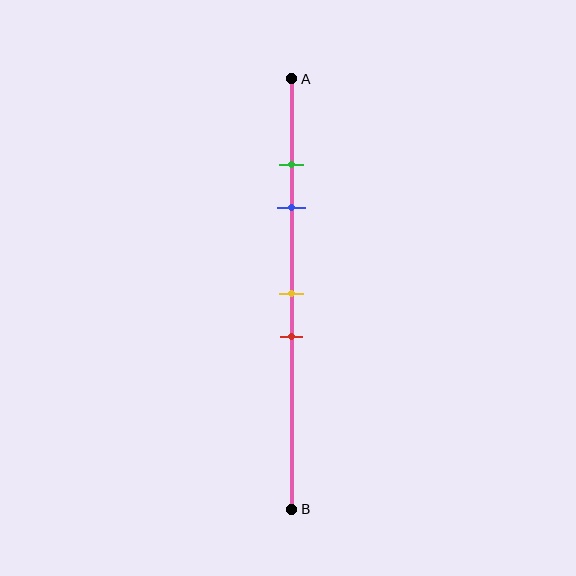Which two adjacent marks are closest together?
The green and blue marks are the closest adjacent pair.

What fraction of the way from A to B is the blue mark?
The blue mark is approximately 30% (0.3) of the way from A to B.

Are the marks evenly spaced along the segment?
No, the marks are not evenly spaced.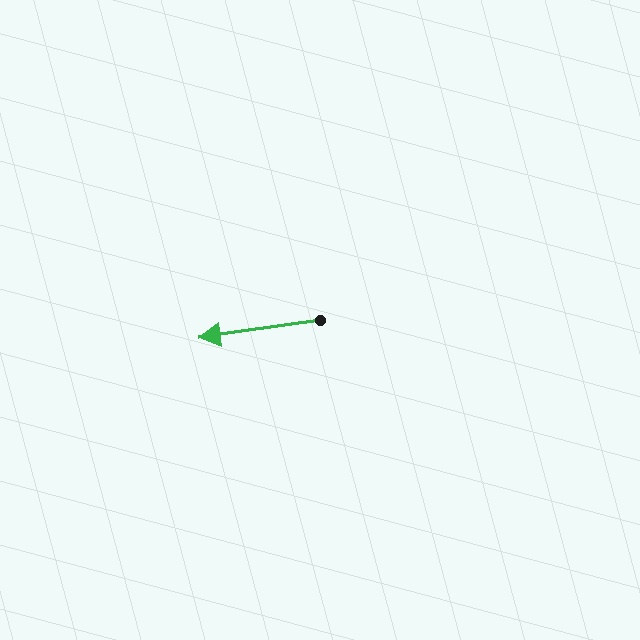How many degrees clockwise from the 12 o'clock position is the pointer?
Approximately 262 degrees.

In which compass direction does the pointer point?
West.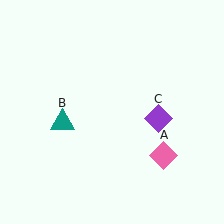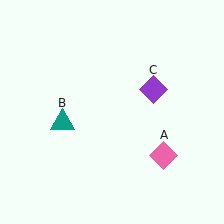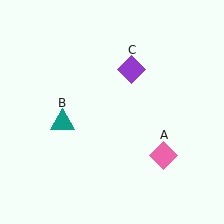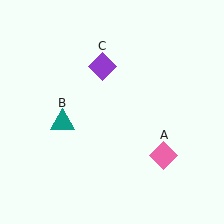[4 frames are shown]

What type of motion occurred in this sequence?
The purple diamond (object C) rotated counterclockwise around the center of the scene.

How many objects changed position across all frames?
1 object changed position: purple diamond (object C).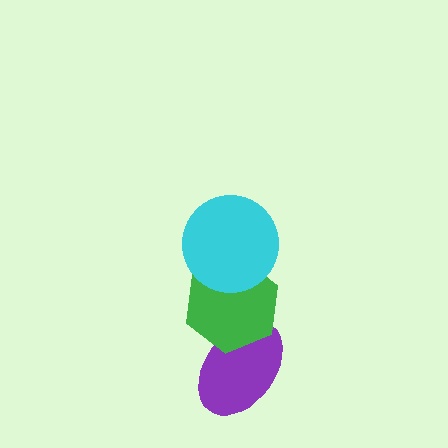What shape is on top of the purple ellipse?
The green hexagon is on top of the purple ellipse.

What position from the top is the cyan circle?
The cyan circle is 1st from the top.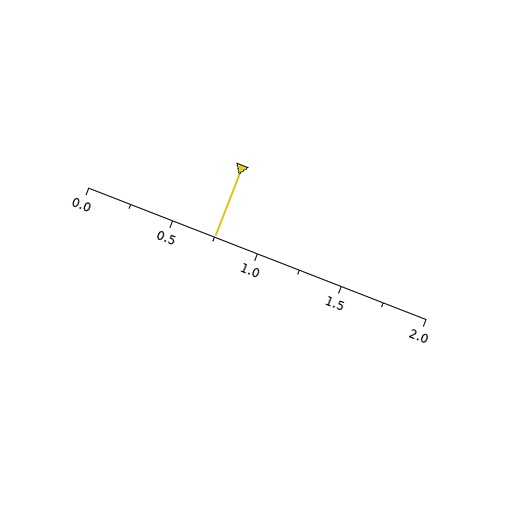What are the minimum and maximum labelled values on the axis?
The axis runs from 0.0 to 2.0.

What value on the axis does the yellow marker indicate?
The marker indicates approximately 0.75.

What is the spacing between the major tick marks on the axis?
The major ticks are spaced 0.5 apart.